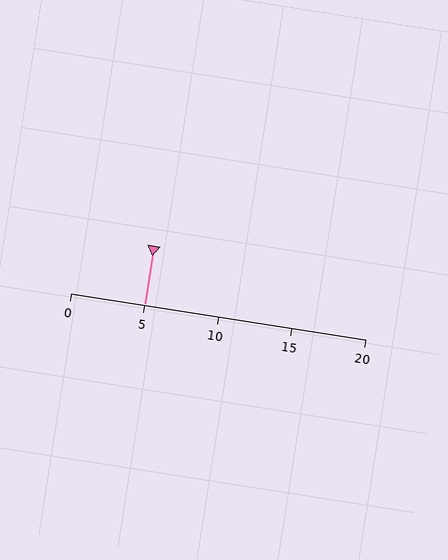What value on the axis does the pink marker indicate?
The marker indicates approximately 5.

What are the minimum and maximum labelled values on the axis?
The axis runs from 0 to 20.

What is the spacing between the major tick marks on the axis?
The major ticks are spaced 5 apart.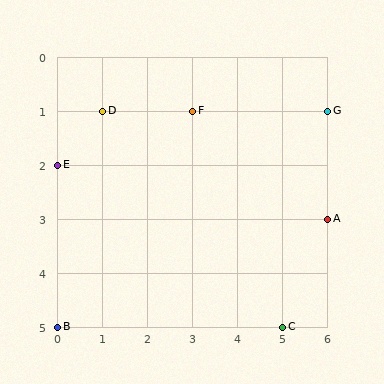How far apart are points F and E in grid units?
Points F and E are 3 columns and 1 row apart (about 3.2 grid units diagonally).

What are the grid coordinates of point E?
Point E is at grid coordinates (0, 2).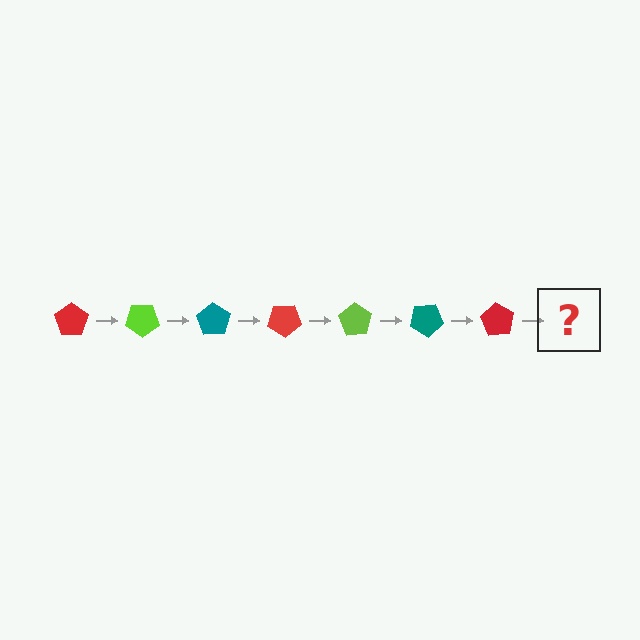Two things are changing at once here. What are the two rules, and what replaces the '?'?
The two rules are that it rotates 35 degrees each step and the color cycles through red, lime, and teal. The '?' should be a lime pentagon, rotated 245 degrees from the start.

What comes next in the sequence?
The next element should be a lime pentagon, rotated 245 degrees from the start.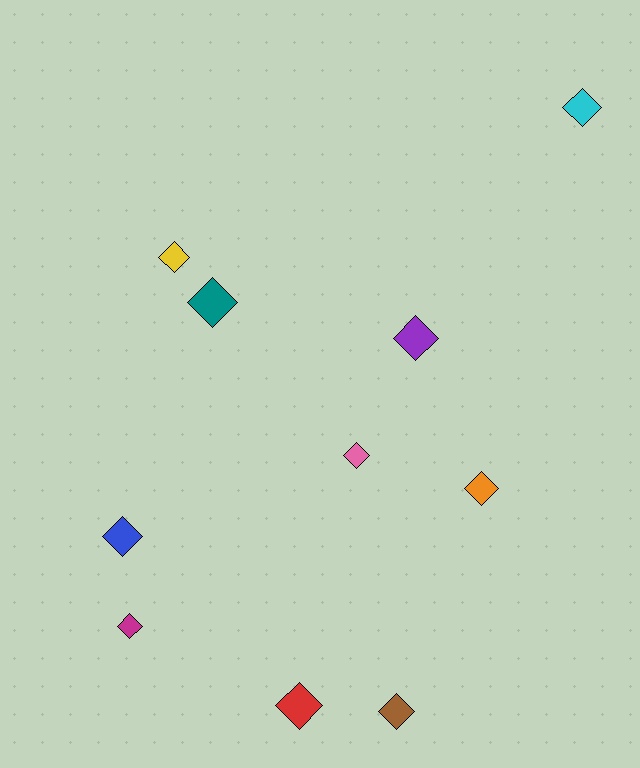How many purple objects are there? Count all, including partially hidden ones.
There is 1 purple object.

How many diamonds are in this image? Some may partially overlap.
There are 10 diamonds.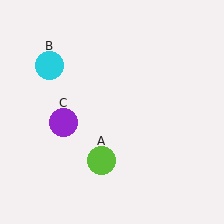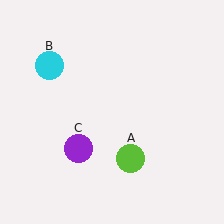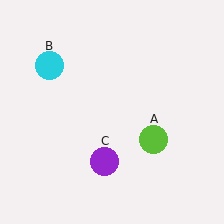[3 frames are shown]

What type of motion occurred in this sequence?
The lime circle (object A), purple circle (object C) rotated counterclockwise around the center of the scene.